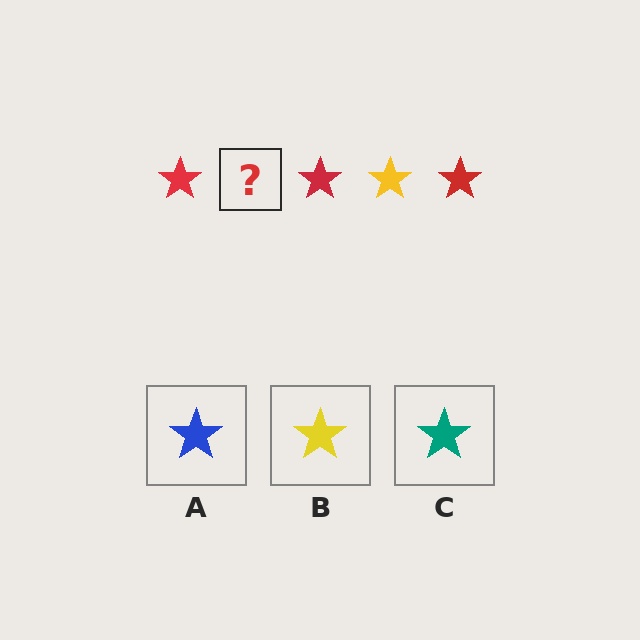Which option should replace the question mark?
Option B.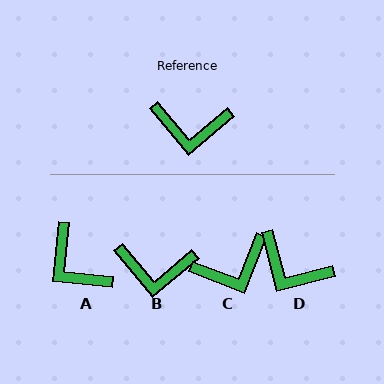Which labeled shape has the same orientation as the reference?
B.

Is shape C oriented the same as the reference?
No, it is off by about 29 degrees.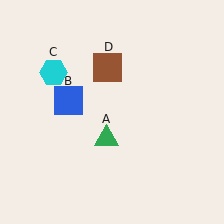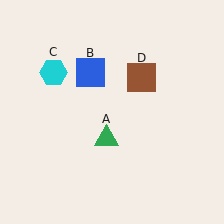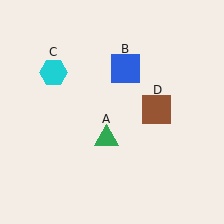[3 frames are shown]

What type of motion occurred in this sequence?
The blue square (object B), brown square (object D) rotated clockwise around the center of the scene.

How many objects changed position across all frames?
2 objects changed position: blue square (object B), brown square (object D).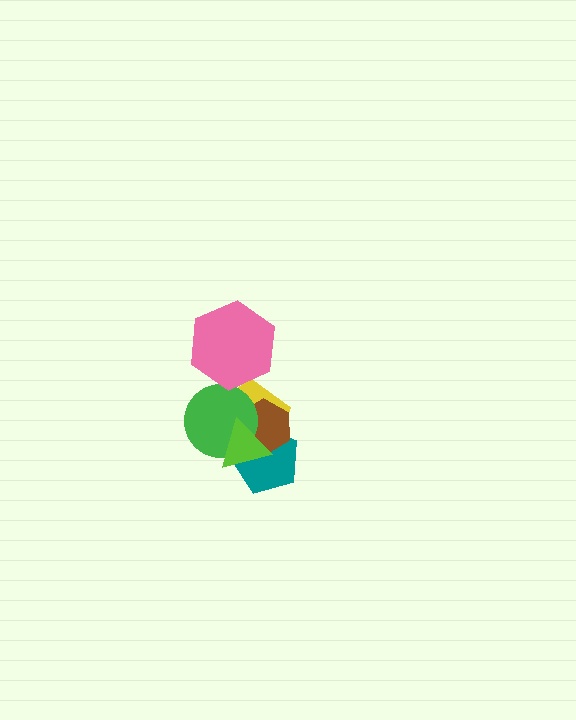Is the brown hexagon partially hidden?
Yes, it is partially covered by another shape.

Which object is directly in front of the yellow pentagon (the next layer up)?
The teal pentagon is directly in front of the yellow pentagon.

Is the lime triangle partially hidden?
No, no other shape covers it.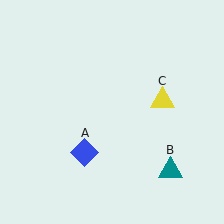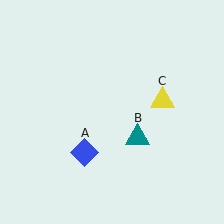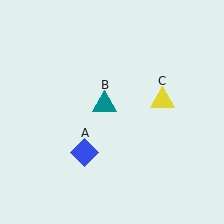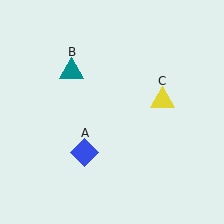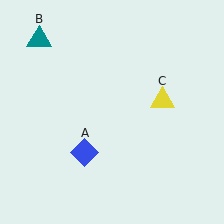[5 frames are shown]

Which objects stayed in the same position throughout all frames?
Blue diamond (object A) and yellow triangle (object C) remained stationary.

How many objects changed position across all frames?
1 object changed position: teal triangle (object B).